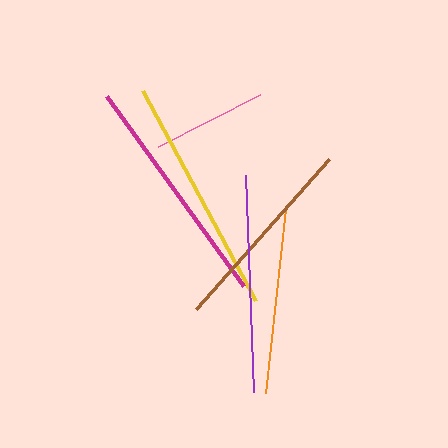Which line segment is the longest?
The yellow line is the longest at approximately 238 pixels.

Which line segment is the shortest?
The pink line is the shortest at approximately 115 pixels.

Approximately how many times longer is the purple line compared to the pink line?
The purple line is approximately 1.9 times the length of the pink line.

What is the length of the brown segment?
The brown segment is approximately 200 pixels long.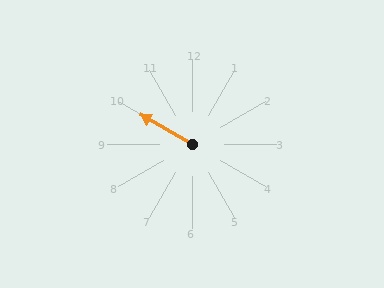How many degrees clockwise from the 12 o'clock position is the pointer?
Approximately 300 degrees.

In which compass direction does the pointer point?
Northwest.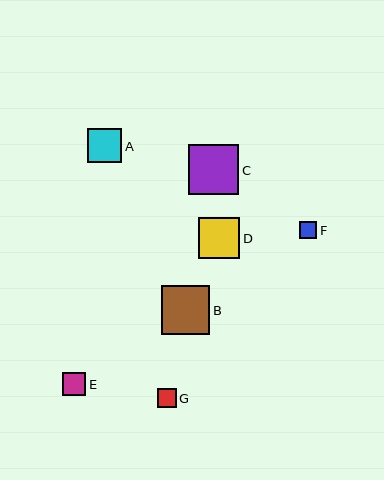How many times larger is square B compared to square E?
Square B is approximately 2.1 times the size of square E.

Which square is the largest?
Square C is the largest with a size of approximately 51 pixels.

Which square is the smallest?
Square F is the smallest with a size of approximately 17 pixels.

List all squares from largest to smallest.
From largest to smallest: C, B, D, A, E, G, F.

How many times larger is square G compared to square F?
Square G is approximately 1.1 times the size of square F.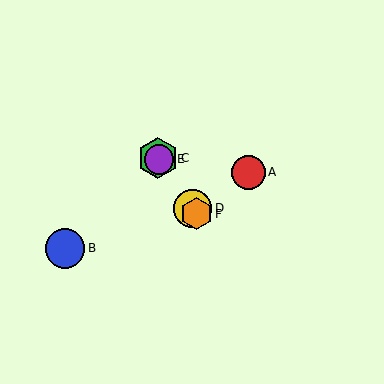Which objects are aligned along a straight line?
Objects C, D, E, F are aligned along a straight line.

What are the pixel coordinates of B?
Object B is at (65, 248).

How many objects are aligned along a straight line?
4 objects (C, D, E, F) are aligned along a straight line.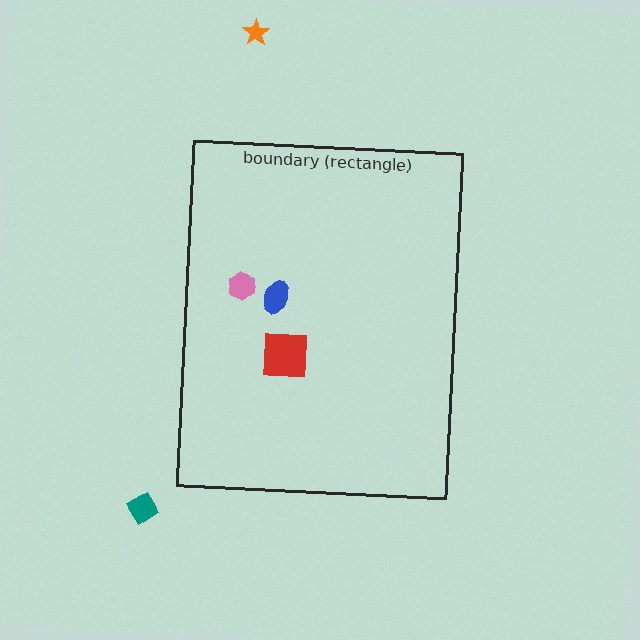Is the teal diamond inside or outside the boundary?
Outside.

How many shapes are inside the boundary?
3 inside, 2 outside.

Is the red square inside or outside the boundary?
Inside.